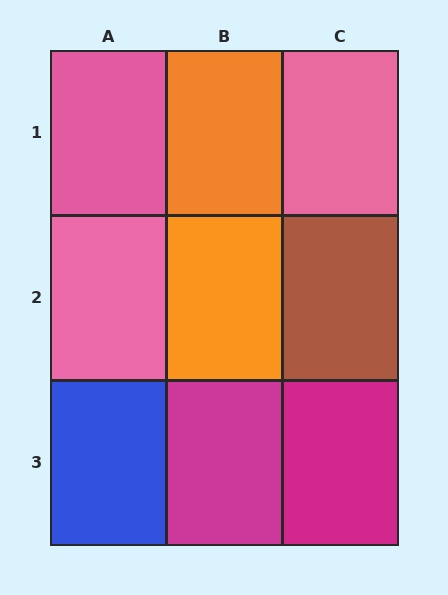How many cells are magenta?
2 cells are magenta.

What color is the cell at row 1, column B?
Orange.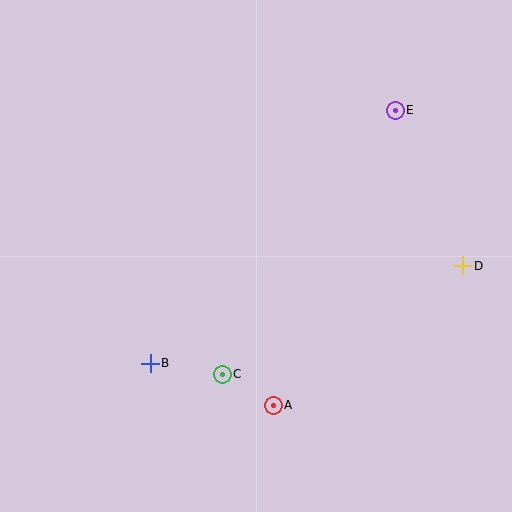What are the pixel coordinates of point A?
Point A is at (273, 405).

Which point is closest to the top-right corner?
Point E is closest to the top-right corner.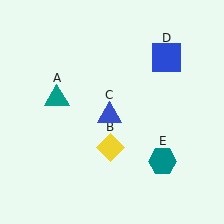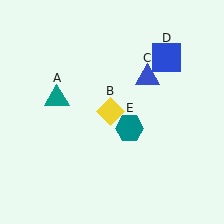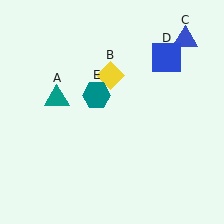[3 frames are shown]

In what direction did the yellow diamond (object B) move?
The yellow diamond (object B) moved up.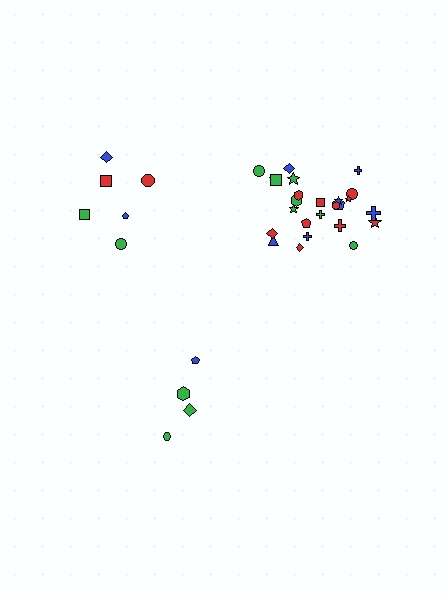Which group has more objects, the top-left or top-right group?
The top-right group.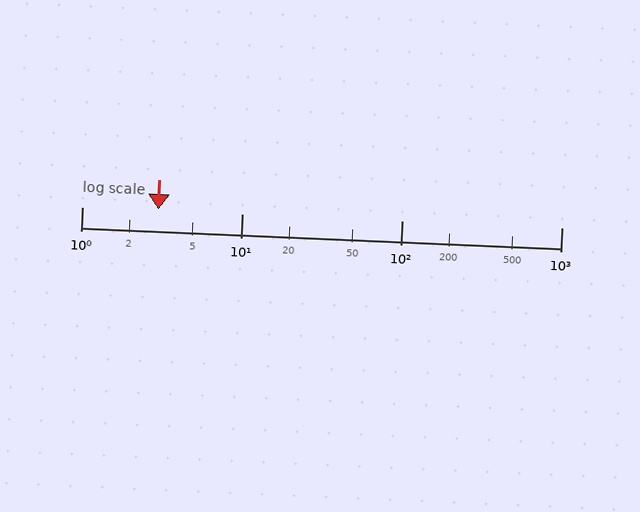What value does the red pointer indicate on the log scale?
The pointer indicates approximately 3.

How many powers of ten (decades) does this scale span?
The scale spans 3 decades, from 1 to 1000.